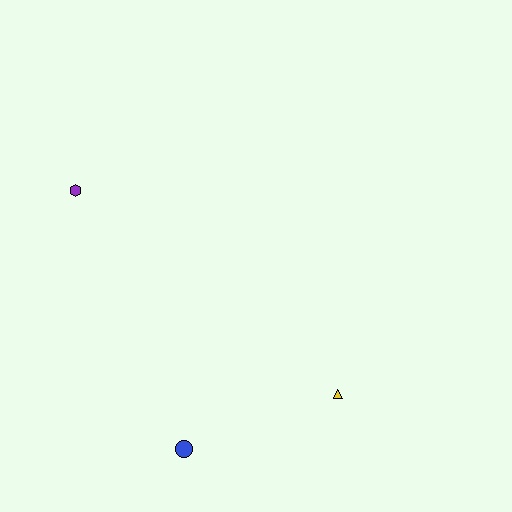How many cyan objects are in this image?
There are no cyan objects.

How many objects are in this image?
There are 3 objects.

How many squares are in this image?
There are no squares.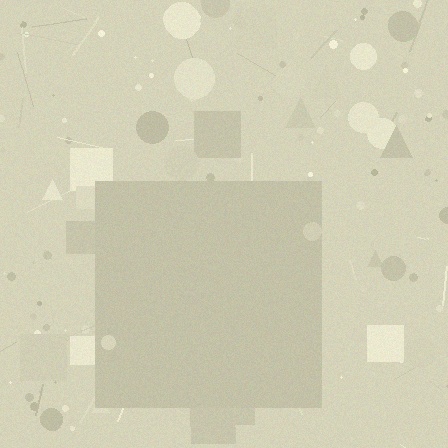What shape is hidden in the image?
A square is hidden in the image.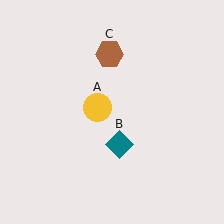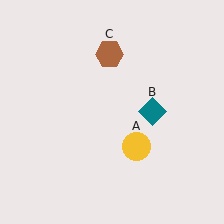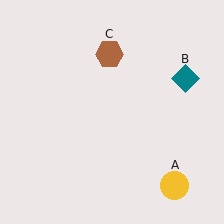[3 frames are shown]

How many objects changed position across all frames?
2 objects changed position: yellow circle (object A), teal diamond (object B).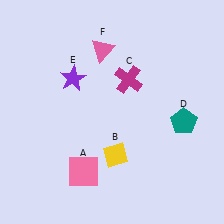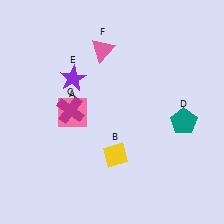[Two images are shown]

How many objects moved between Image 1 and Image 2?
2 objects moved between the two images.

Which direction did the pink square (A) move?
The pink square (A) moved up.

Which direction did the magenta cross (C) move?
The magenta cross (C) moved left.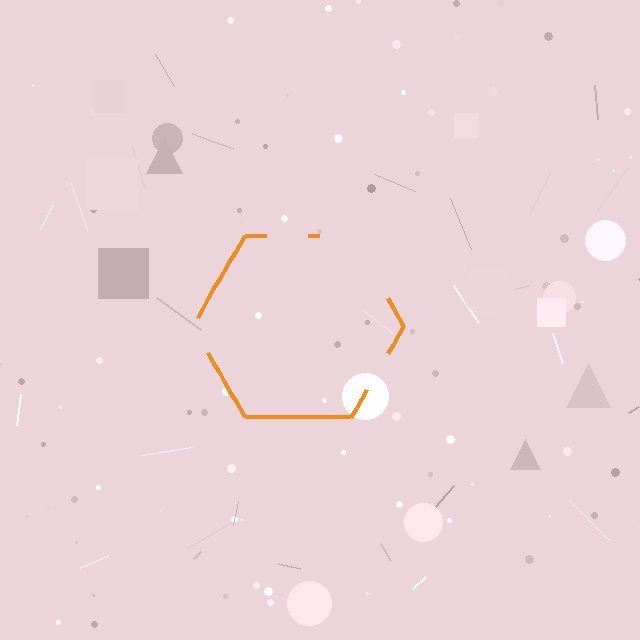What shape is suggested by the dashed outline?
The dashed outline suggests a hexagon.